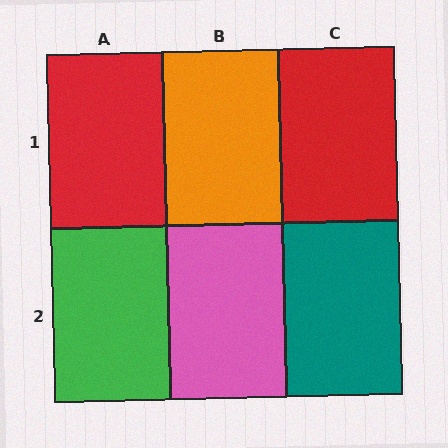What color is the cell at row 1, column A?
Red.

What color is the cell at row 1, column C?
Red.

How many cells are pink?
1 cell is pink.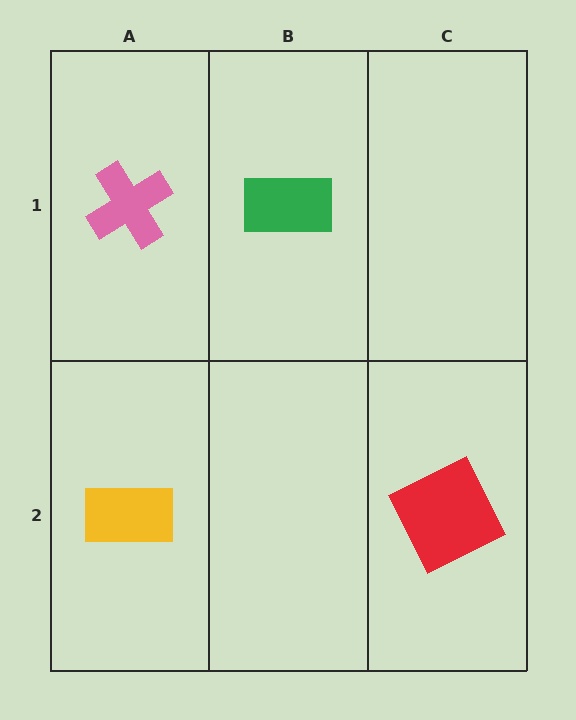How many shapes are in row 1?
2 shapes.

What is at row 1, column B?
A green rectangle.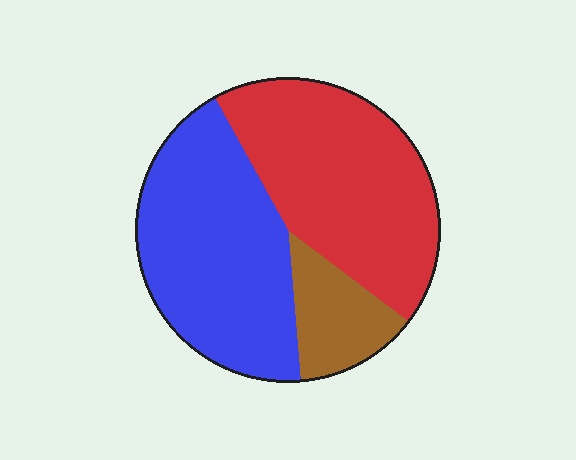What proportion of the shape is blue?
Blue covers about 45% of the shape.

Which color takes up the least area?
Brown, at roughly 15%.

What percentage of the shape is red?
Red takes up between a third and a half of the shape.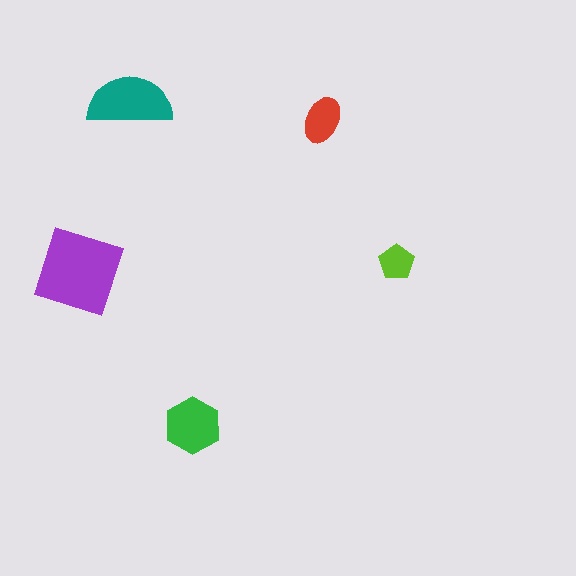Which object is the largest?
The purple square.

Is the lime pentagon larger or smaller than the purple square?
Smaller.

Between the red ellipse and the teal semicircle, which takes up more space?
The teal semicircle.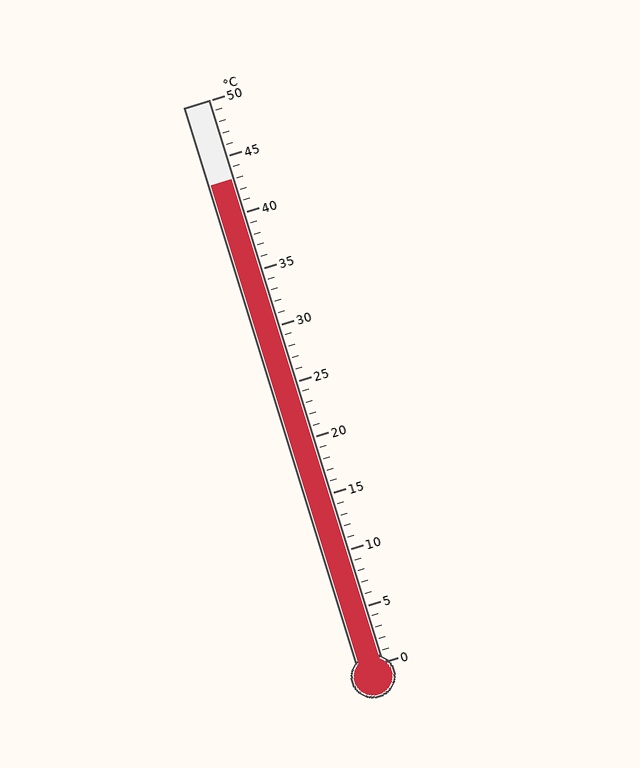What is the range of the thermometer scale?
The thermometer scale ranges from 0°C to 50°C.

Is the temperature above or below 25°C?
The temperature is above 25°C.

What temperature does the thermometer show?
The thermometer shows approximately 43°C.